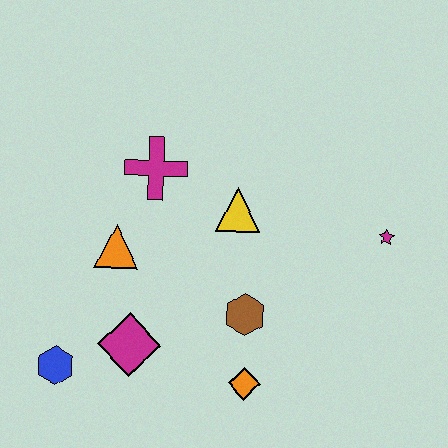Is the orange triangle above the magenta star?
No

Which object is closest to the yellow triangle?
The magenta cross is closest to the yellow triangle.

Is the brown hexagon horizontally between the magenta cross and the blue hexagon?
No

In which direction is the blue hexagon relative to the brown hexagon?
The blue hexagon is to the left of the brown hexagon.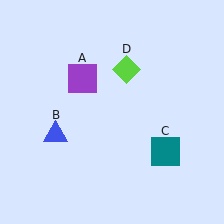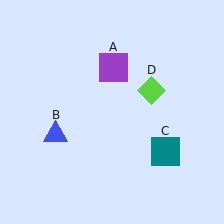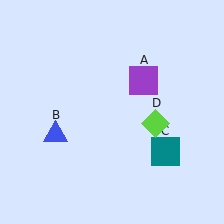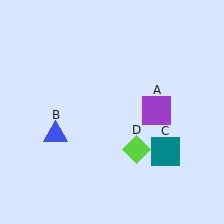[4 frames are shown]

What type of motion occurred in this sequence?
The purple square (object A), lime diamond (object D) rotated clockwise around the center of the scene.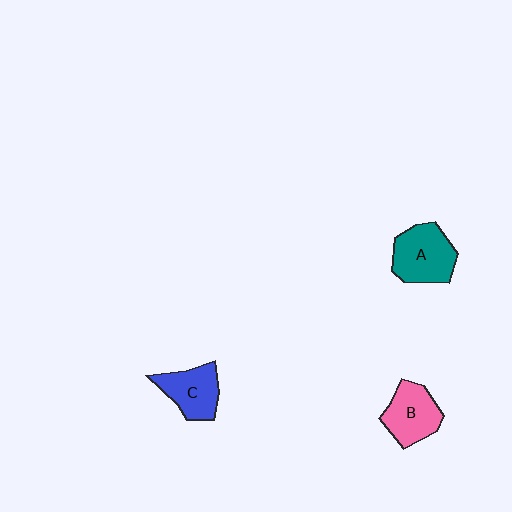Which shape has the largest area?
Shape A (teal).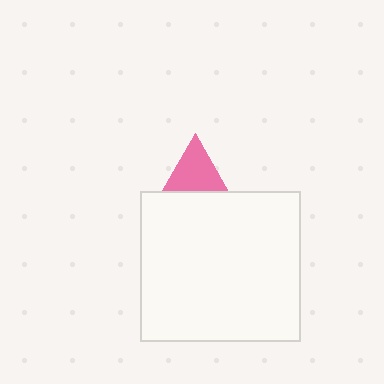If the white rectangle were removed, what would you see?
You would see the complete pink triangle.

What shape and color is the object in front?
The object in front is a white rectangle.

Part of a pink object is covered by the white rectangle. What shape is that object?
It is a triangle.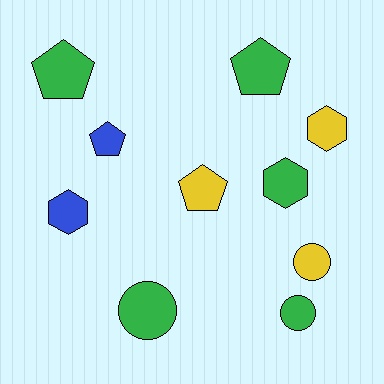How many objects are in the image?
There are 10 objects.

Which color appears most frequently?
Green, with 5 objects.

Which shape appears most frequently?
Pentagon, with 4 objects.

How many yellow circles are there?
There is 1 yellow circle.